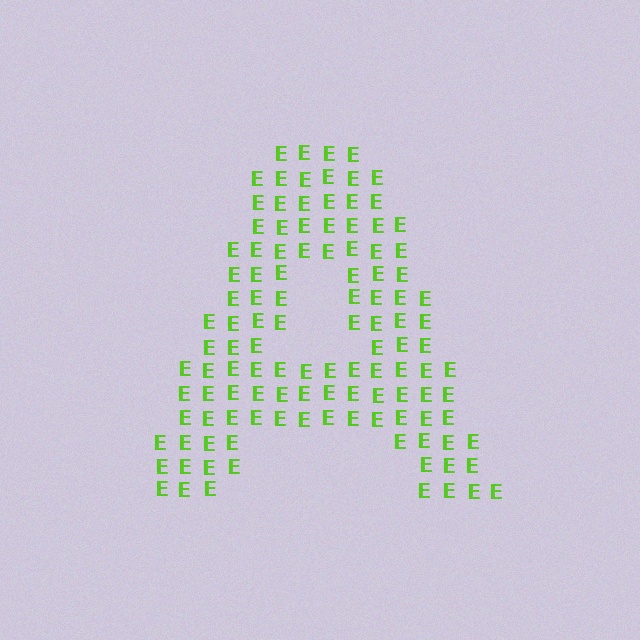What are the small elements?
The small elements are letter E's.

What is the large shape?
The large shape is the letter A.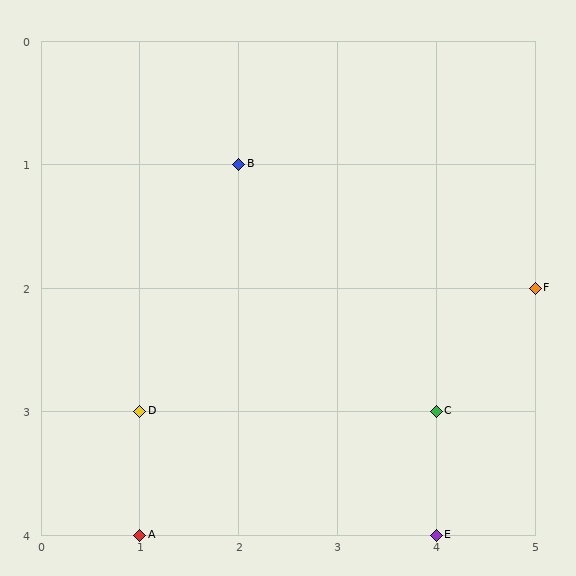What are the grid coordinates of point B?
Point B is at grid coordinates (2, 1).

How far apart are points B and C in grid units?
Points B and C are 2 columns and 2 rows apart (about 2.8 grid units diagonally).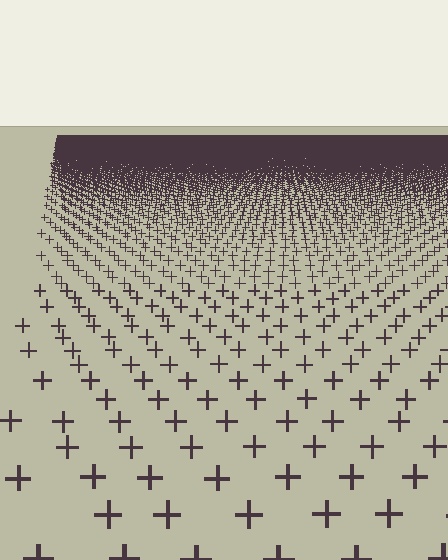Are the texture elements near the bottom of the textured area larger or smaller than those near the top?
Larger. Near the bottom, elements are closer to the viewer and appear at a bigger on-screen size.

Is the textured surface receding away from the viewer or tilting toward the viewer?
The surface is receding away from the viewer. Texture elements get smaller and denser toward the top.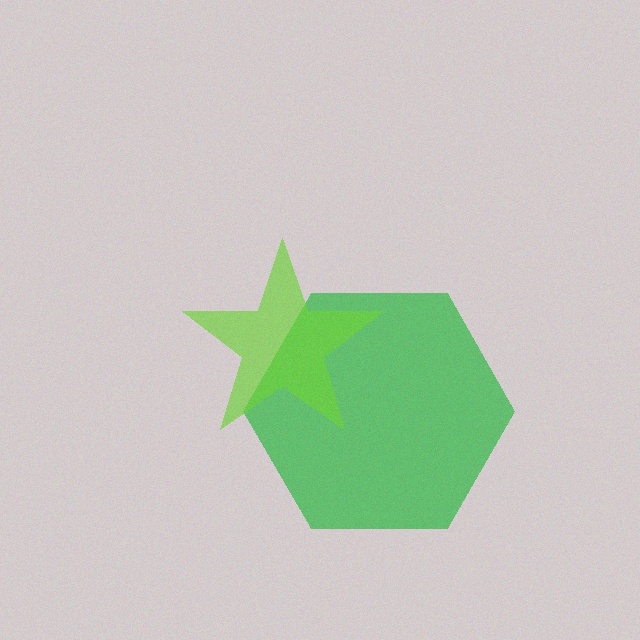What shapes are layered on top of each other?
The layered shapes are: a green hexagon, a lime star.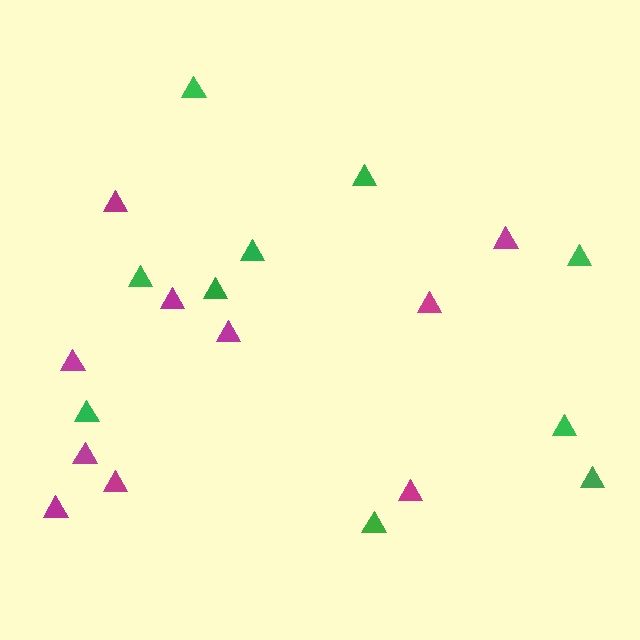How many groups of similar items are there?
There are 2 groups: one group of magenta triangles (10) and one group of green triangles (10).